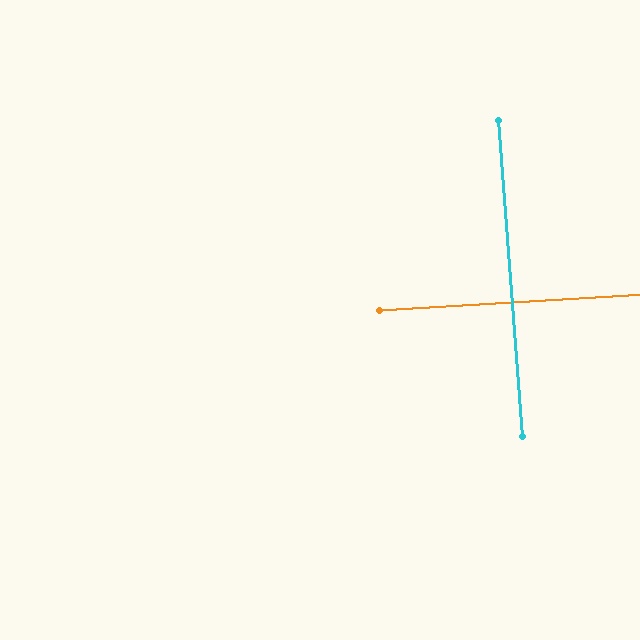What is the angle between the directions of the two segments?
Approximately 89 degrees.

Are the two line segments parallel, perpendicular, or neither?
Perpendicular — they meet at approximately 89°.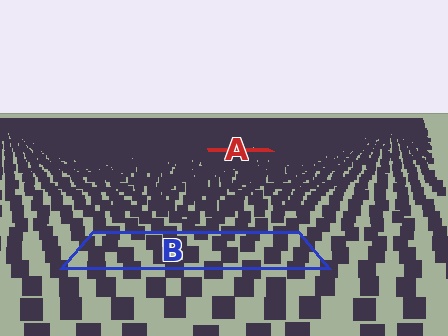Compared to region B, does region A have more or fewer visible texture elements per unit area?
Region A has more texture elements per unit area — they are packed more densely because it is farther away.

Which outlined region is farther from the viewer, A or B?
Region A is farther from the viewer — the texture elements inside it appear smaller and more densely packed.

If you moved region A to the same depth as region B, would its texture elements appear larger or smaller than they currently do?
They would appear larger. At a closer depth, the same texture elements are projected at a bigger on-screen size.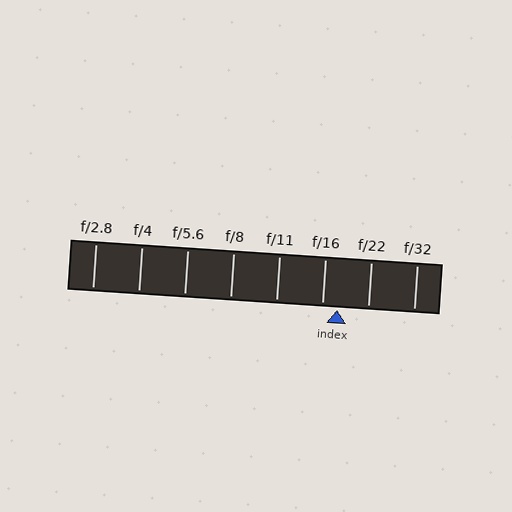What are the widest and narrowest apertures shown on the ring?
The widest aperture shown is f/2.8 and the narrowest is f/32.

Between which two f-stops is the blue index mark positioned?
The index mark is between f/16 and f/22.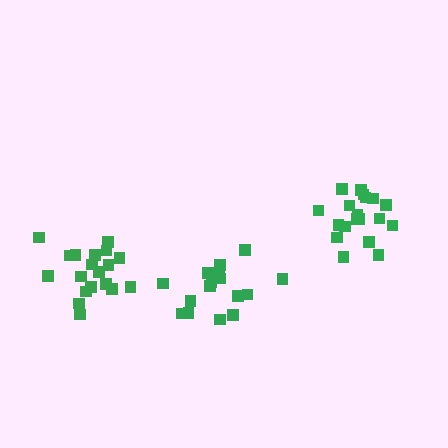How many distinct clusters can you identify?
There are 3 distinct clusters.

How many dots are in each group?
Group 1: 16 dots, Group 2: 19 dots, Group 3: 19 dots (54 total).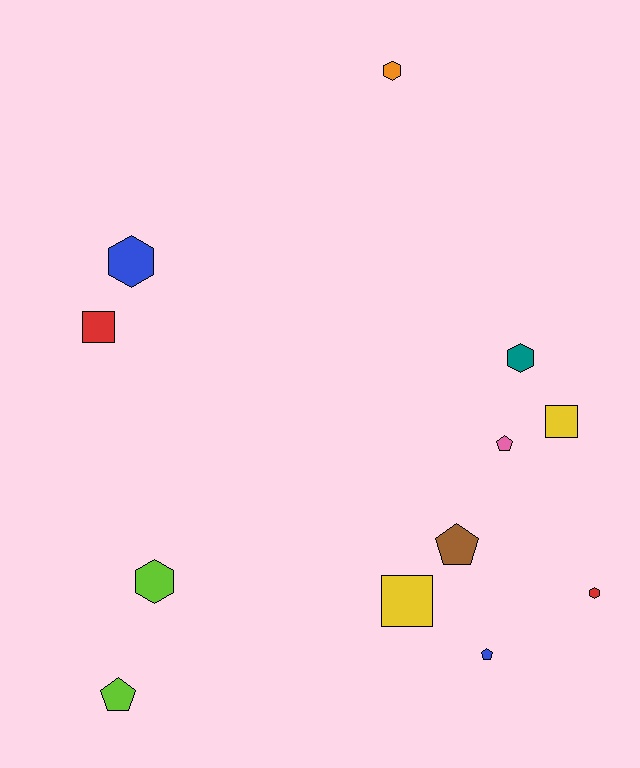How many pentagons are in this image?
There are 4 pentagons.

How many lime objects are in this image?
There are 2 lime objects.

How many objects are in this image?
There are 12 objects.